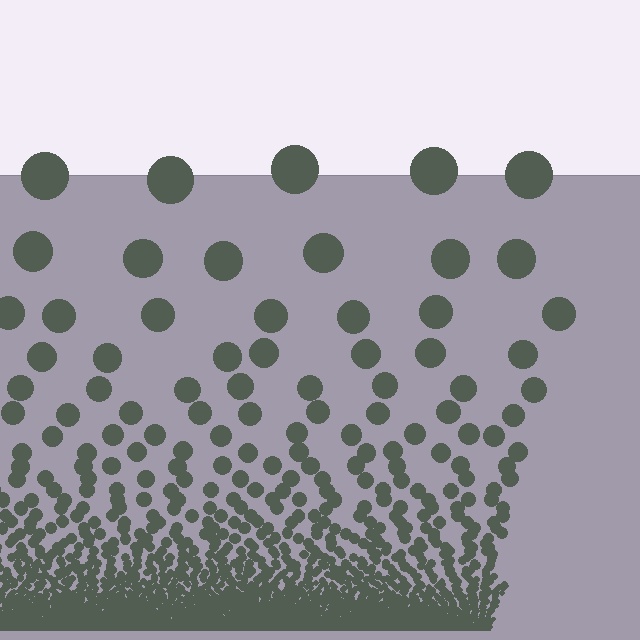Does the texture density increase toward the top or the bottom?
Density increases toward the bottom.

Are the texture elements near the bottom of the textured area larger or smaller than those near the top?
Smaller. The gradient is inverted — elements near the bottom are smaller and denser.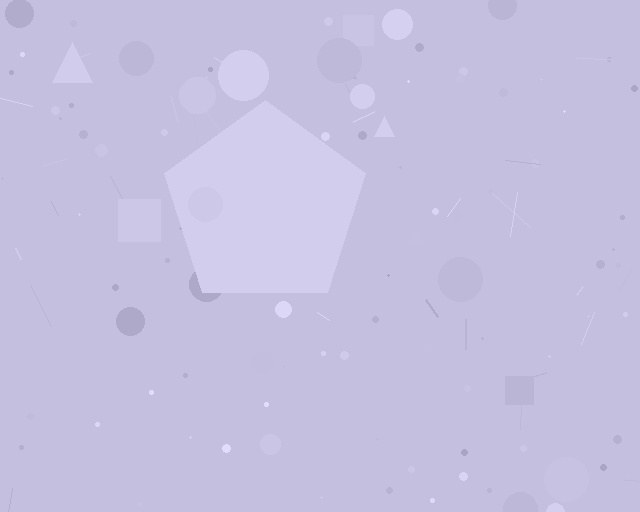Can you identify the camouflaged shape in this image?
The camouflaged shape is a pentagon.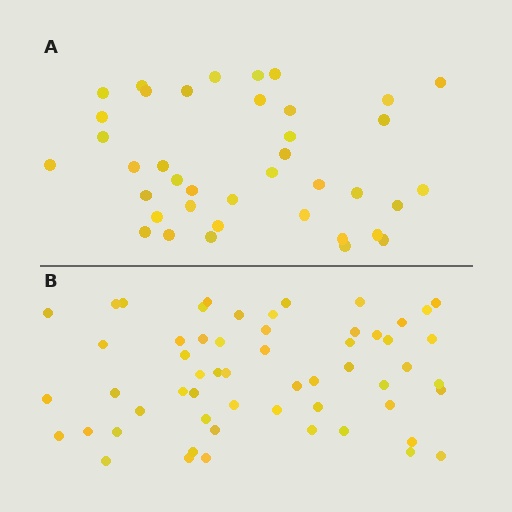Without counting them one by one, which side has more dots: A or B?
Region B (the bottom region) has more dots.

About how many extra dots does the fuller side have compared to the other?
Region B has approximately 20 more dots than region A.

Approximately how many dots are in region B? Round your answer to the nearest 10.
About 60 dots. (The exact count is 57, which rounds to 60.)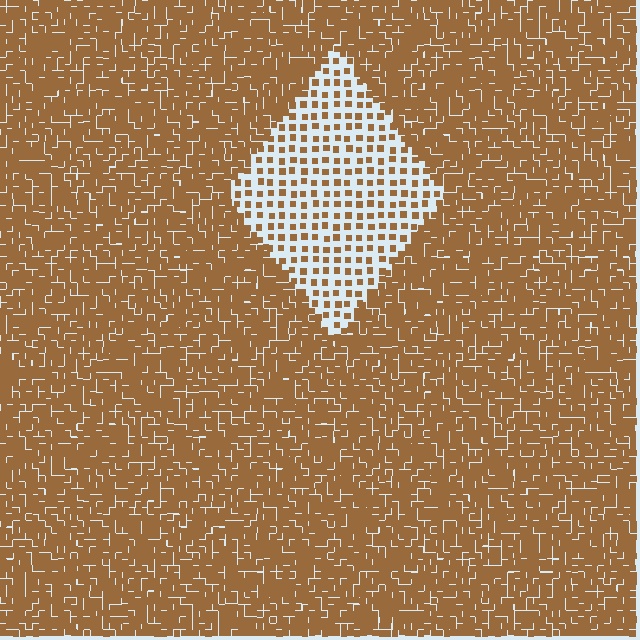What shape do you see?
I see a diamond.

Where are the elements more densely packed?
The elements are more densely packed outside the diamond boundary.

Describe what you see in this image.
The image contains small brown elements arranged at two different densities. A diamond-shaped region is visible where the elements are less densely packed than the surrounding area.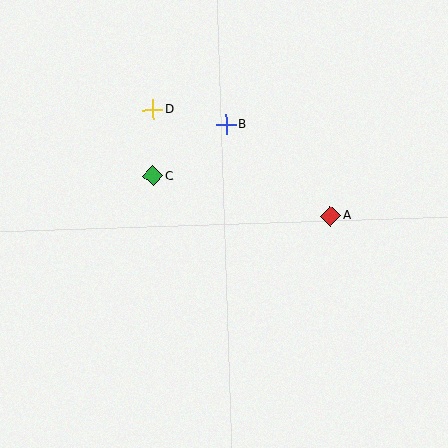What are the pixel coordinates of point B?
Point B is at (226, 125).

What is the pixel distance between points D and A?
The distance between D and A is 207 pixels.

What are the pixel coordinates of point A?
Point A is at (331, 216).